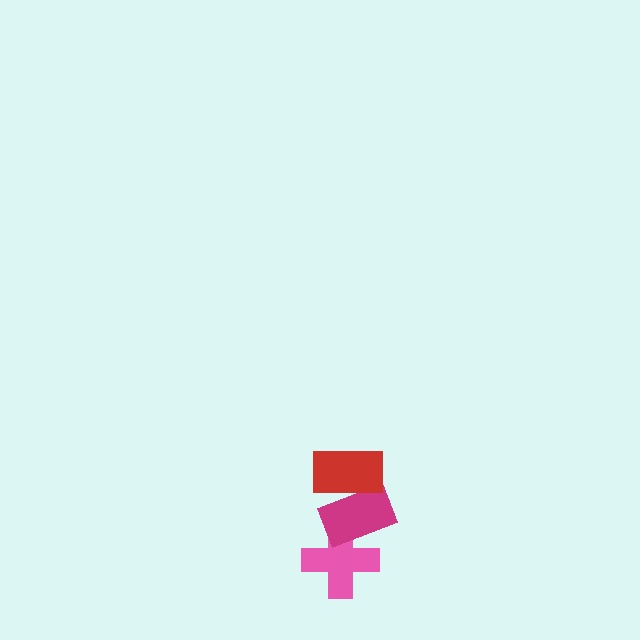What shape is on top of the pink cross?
The magenta rectangle is on top of the pink cross.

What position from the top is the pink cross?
The pink cross is 3rd from the top.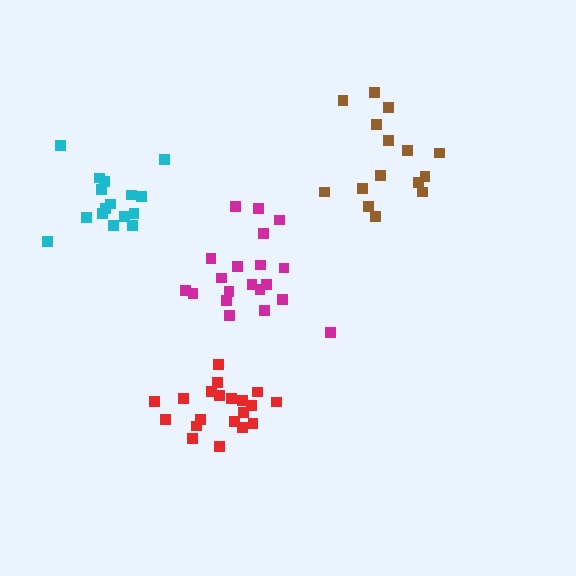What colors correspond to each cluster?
The clusters are colored: cyan, red, magenta, brown.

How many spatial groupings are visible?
There are 4 spatial groupings.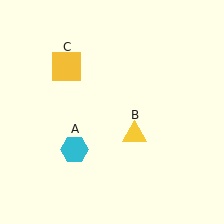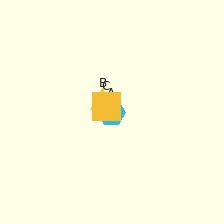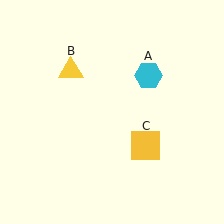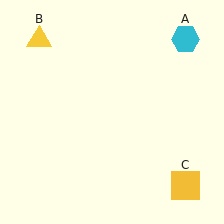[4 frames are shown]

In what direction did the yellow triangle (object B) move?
The yellow triangle (object B) moved up and to the left.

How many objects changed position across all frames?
3 objects changed position: cyan hexagon (object A), yellow triangle (object B), yellow square (object C).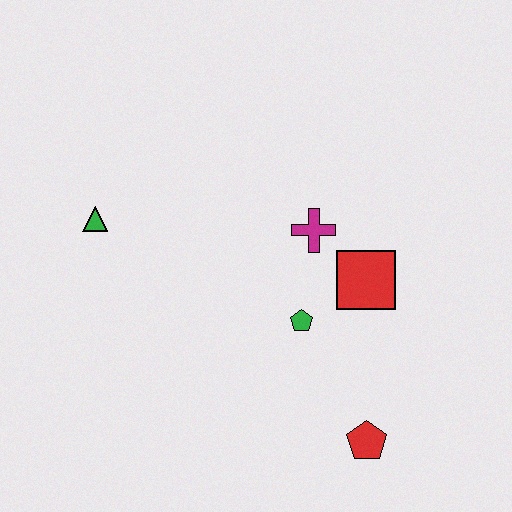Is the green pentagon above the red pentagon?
Yes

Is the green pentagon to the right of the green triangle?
Yes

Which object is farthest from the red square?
The green triangle is farthest from the red square.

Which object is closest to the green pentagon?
The red square is closest to the green pentagon.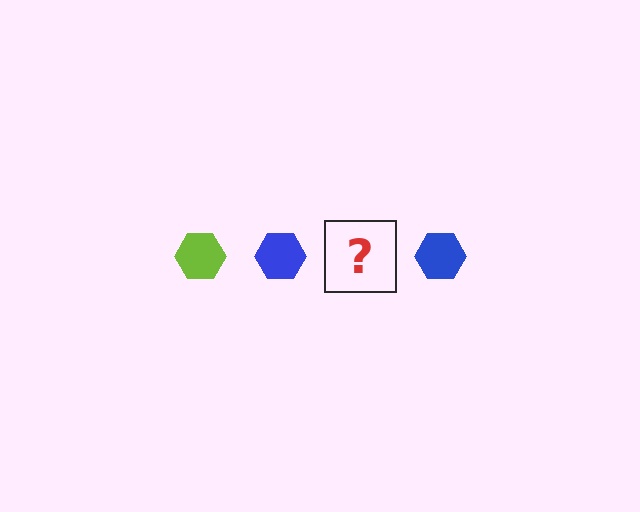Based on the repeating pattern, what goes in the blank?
The blank should be a lime hexagon.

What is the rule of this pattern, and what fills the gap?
The rule is that the pattern cycles through lime, blue hexagons. The gap should be filled with a lime hexagon.